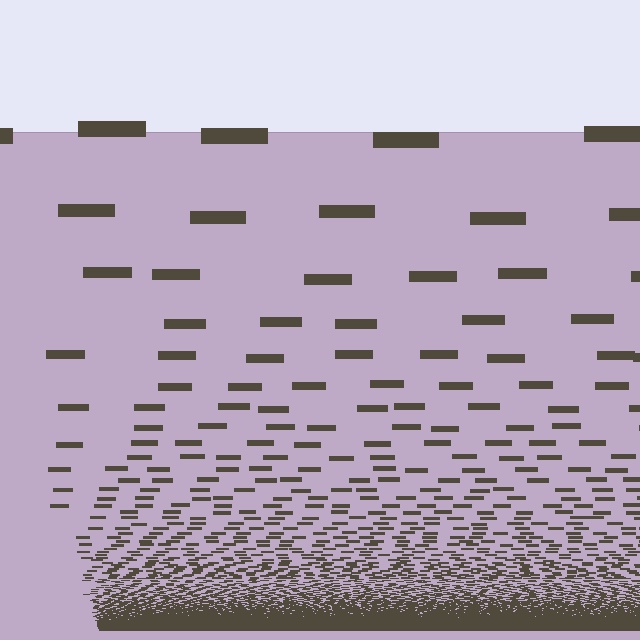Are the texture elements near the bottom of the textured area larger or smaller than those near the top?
Smaller. The gradient is inverted — elements near the bottom are smaller and denser.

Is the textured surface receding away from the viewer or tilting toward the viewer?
The surface appears to tilt toward the viewer. Texture elements get larger and sparser toward the top.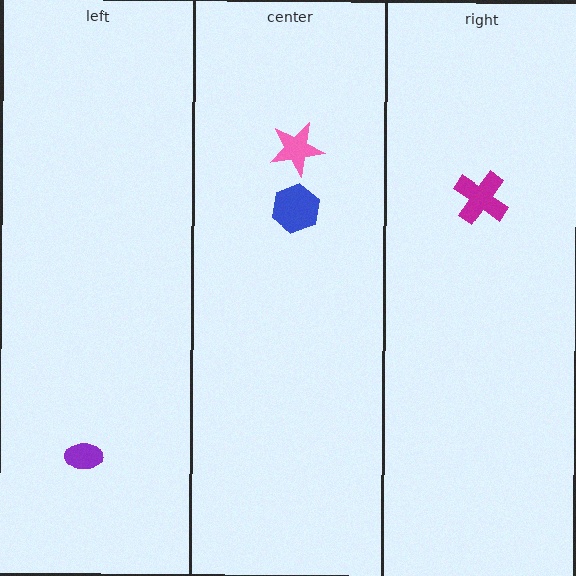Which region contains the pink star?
The center region.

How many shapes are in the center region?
2.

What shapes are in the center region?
The blue hexagon, the pink star.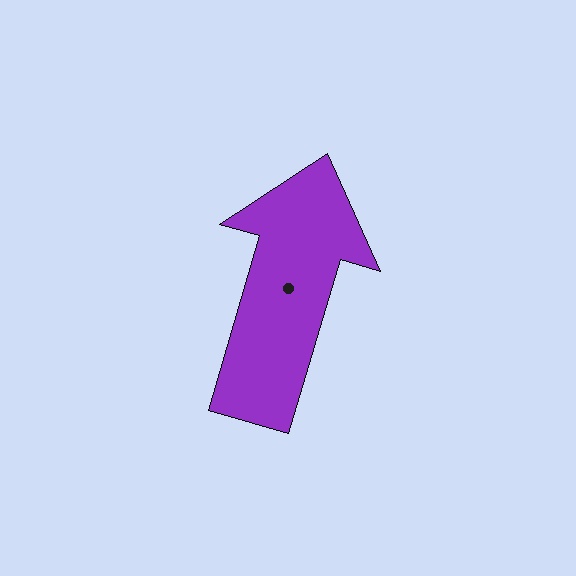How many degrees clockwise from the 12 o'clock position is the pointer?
Approximately 16 degrees.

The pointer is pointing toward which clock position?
Roughly 1 o'clock.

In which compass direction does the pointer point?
North.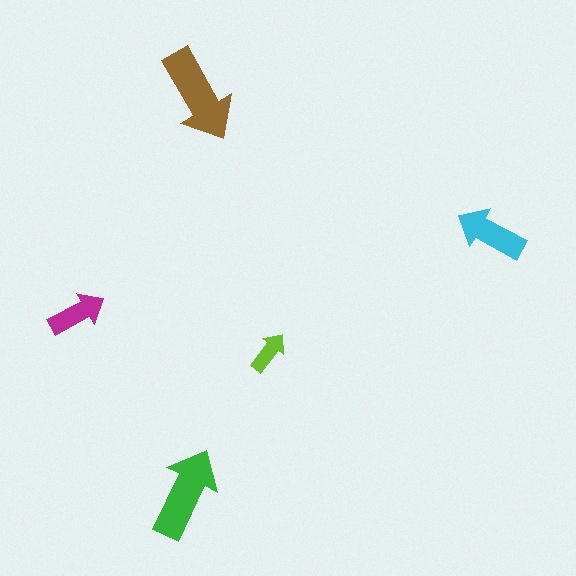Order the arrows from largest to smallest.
the brown one, the green one, the cyan one, the magenta one, the lime one.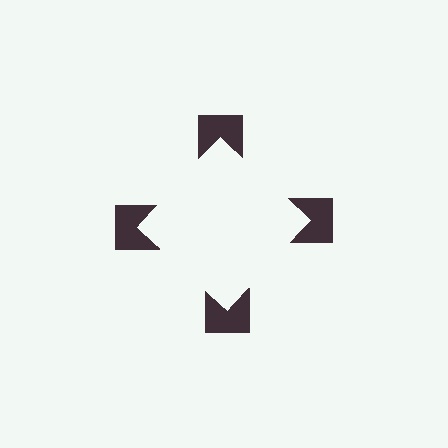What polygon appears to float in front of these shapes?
An illusory square — its edges are inferred from the aligned wedge cuts in the notched squares, not physically drawn.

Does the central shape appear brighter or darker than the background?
It typically appears slightly brighter than the background, even though no actual brightness change is drawn.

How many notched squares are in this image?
There are 4 — one at each vertex of the illusory square.